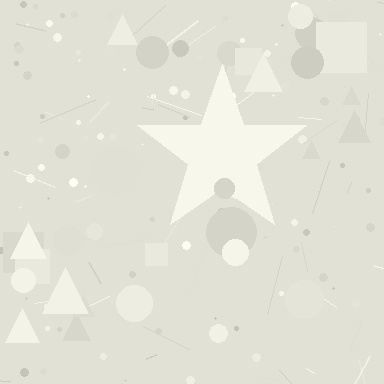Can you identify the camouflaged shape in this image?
The camouflaged shape is a star.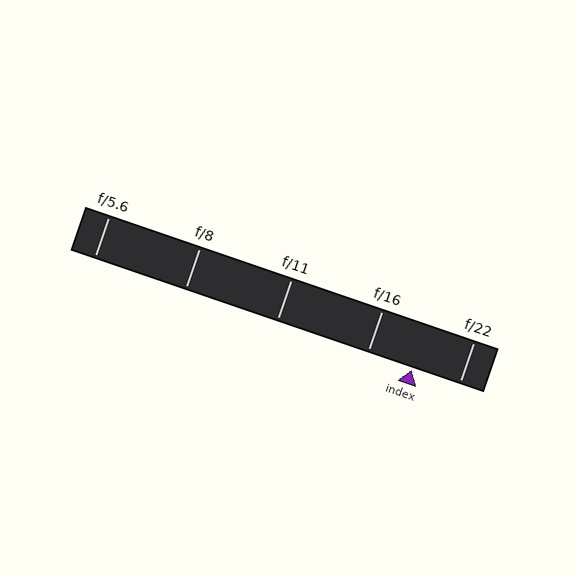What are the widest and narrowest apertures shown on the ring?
The widest aperture shown is f/5.6 and the narrowest is f/22.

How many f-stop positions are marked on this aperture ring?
There are 5 f-stop positions marked.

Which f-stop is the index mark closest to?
The index mark is closest to f/16.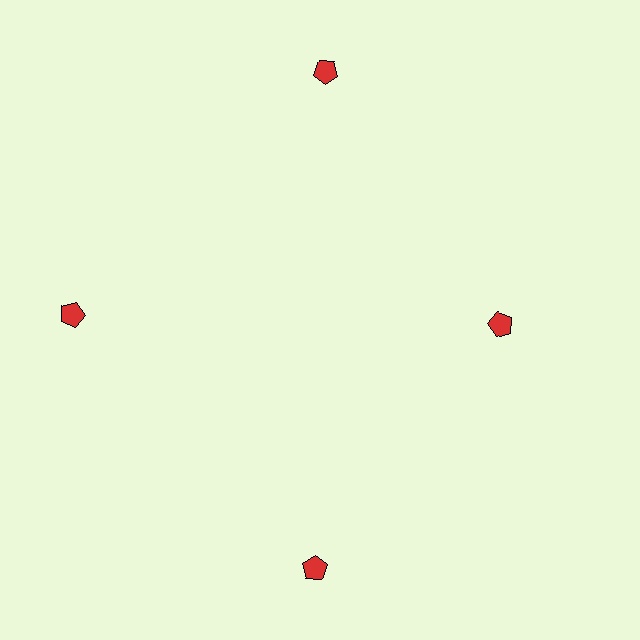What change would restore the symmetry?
The symmetry would be restored by moving it outward, back onto the ring so that all 4 pentagons sit at equal angles and equal distance from the center.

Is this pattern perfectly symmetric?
No. The 4 red pentagons are arranged in a ring, but one element near the 3 o'clock position is pulled inward toward the center, breaking the 4-fold rotational symmetry.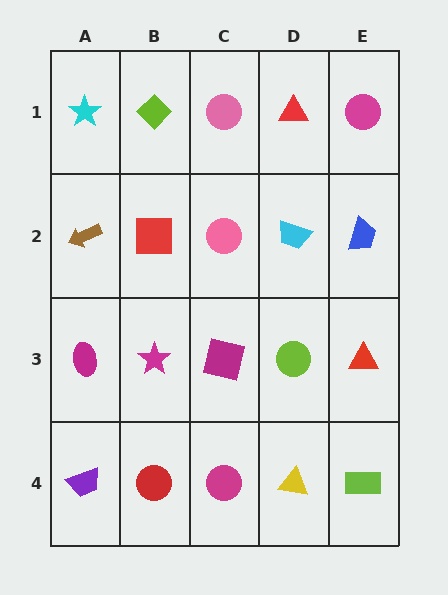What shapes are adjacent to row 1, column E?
A blue trapezoid (row 2, column E), a red triangle (row 1, column D).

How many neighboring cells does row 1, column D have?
3.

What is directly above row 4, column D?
A lime circle.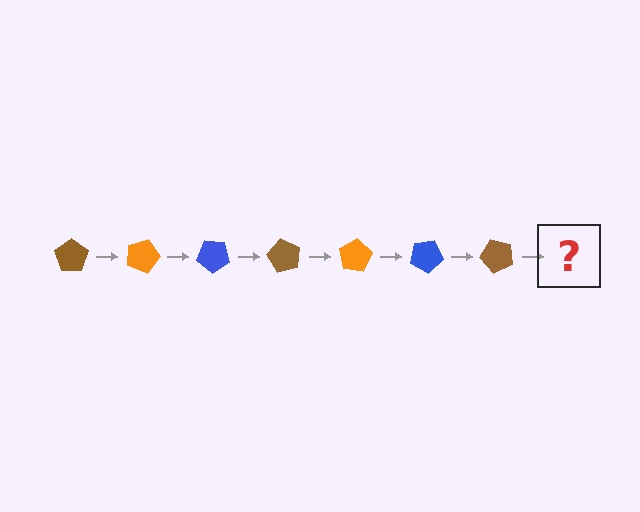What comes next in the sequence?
The next element should be an orange pentagon, rotated 140 degrees from the start.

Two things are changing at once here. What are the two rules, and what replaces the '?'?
The two rules are that it rotates 20 degrees each step and the color cycles through brown, orange, and blue. The '?' should be an orange pentagon, rotated 140 degrees from the start.